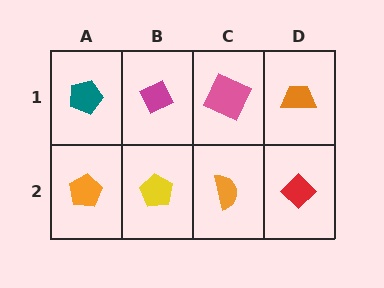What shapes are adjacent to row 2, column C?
A pink square (row 1, column C), a yellow pentagon (row 2, column B), a red diamond (row 2, column D).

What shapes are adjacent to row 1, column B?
A yellow pentagon (row 2, column B), a teal pentagon (row 1, column A), a pink square (row 1, column C).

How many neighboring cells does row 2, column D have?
2.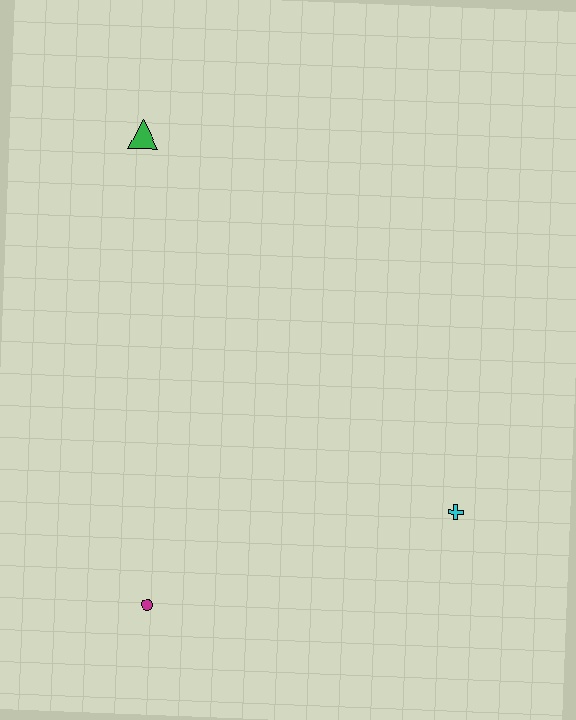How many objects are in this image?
There are 3 objects.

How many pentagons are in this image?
There are no pentagons.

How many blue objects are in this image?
There are no blue objects.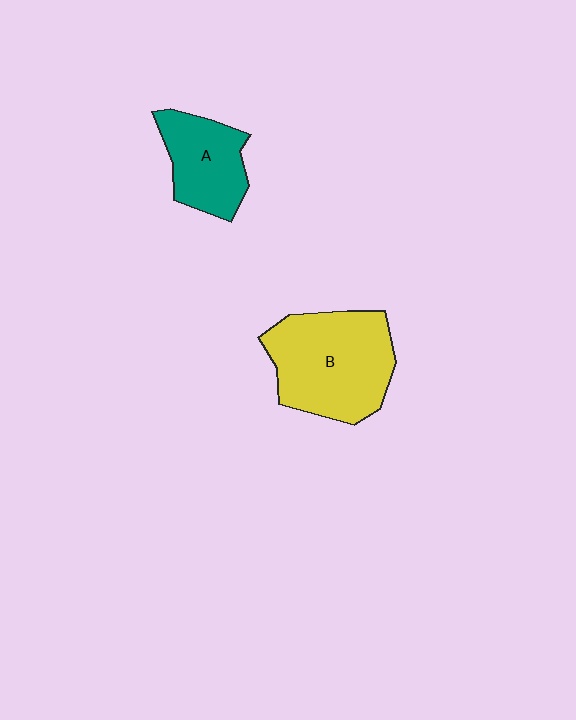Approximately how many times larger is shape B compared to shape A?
Approximately 1.7 times.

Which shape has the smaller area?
Shape A (teal).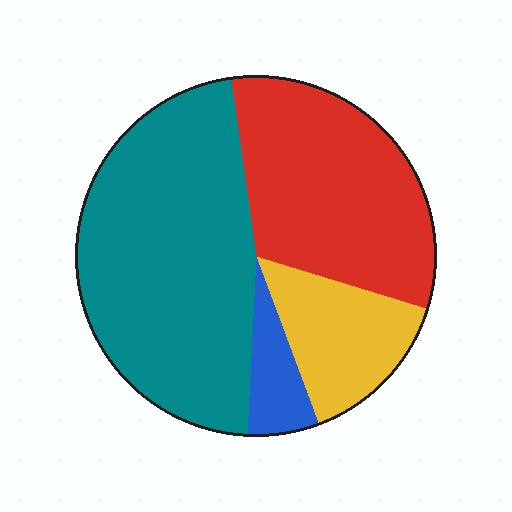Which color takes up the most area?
Teal, at roughly 45%.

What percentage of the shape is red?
Red covers roughly 30% of the shape.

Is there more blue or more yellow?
Yellow.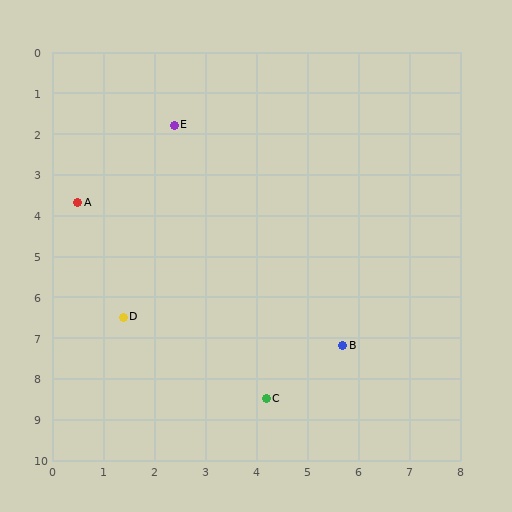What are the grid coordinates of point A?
Point A is at approximately (0.5, 3.7).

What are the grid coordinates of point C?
Point C is at approximately (4.2, 8.5).